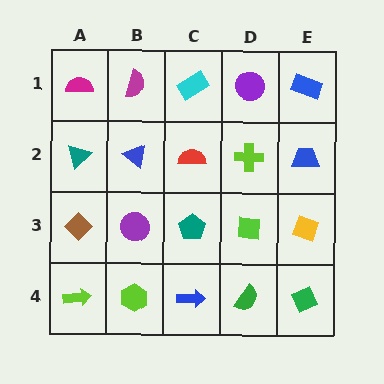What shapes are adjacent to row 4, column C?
A teal pentagon (row 3, column C), a lime hexagon (row 4, column B), a green semicircle (row 4, column D).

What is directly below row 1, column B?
A blue triangle.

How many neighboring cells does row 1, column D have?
3.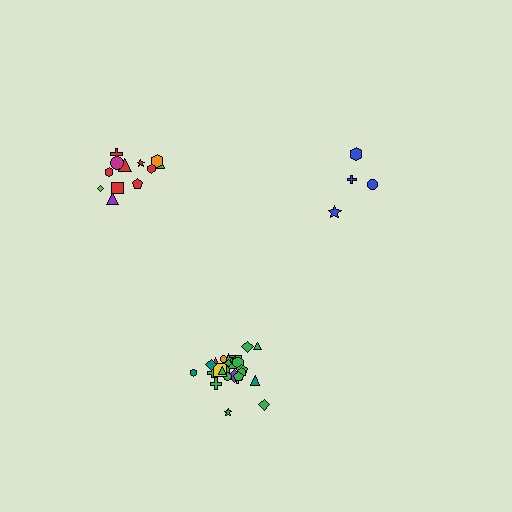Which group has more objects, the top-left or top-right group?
The top-left group.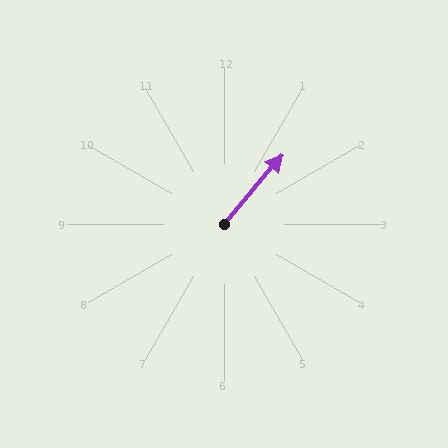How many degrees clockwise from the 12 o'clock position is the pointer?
Approximately 40 degrees.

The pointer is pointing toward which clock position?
Roughly 1 o'clock.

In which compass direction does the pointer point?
Northeast.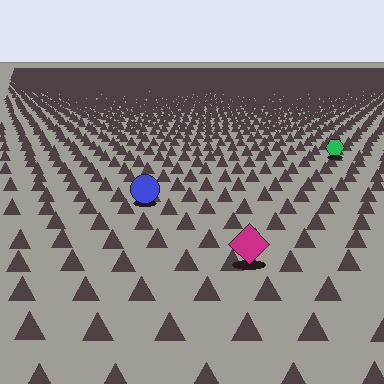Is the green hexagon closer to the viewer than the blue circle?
No. The blue circle is closer — you can tell from the texture gradient: the ground texture is coarser near it.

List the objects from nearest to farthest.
From nearest to farthest: the magenta diamond, the blue circle, the green hexagon.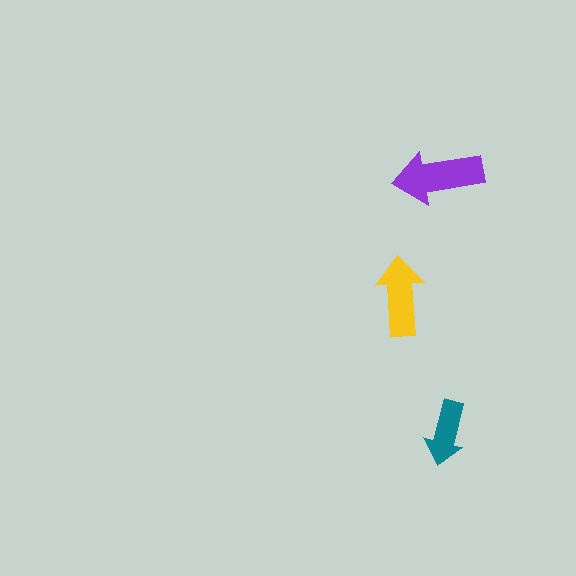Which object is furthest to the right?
The teal arrow is rightmost.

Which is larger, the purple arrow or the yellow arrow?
The purple one.